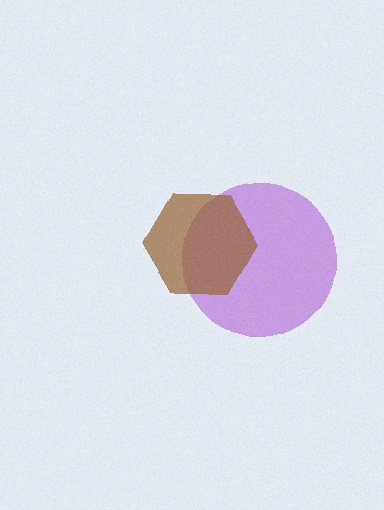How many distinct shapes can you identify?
There are 2 distinct shapes: a purple circle, a brown hexagon.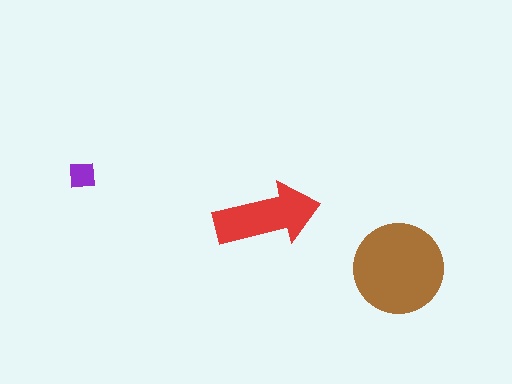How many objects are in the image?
There are 3 objects in the image.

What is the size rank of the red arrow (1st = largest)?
2nd.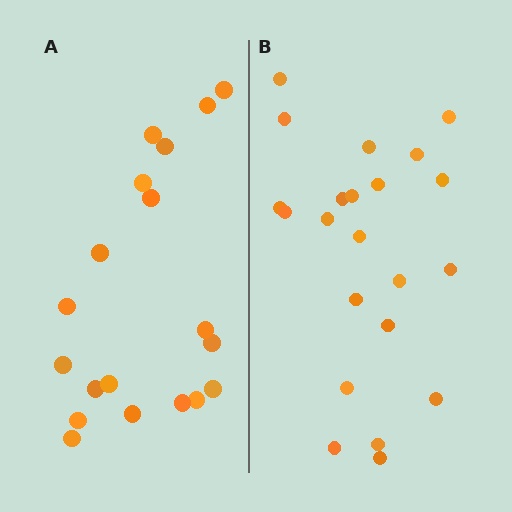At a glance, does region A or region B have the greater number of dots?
Region B (the right region) has more dots.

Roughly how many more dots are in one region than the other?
Region B has just a few more — roughly 2 or 3 more dots than region A.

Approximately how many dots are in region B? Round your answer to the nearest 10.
About 20 dots. (The exact count is 22, which rounds to 20.)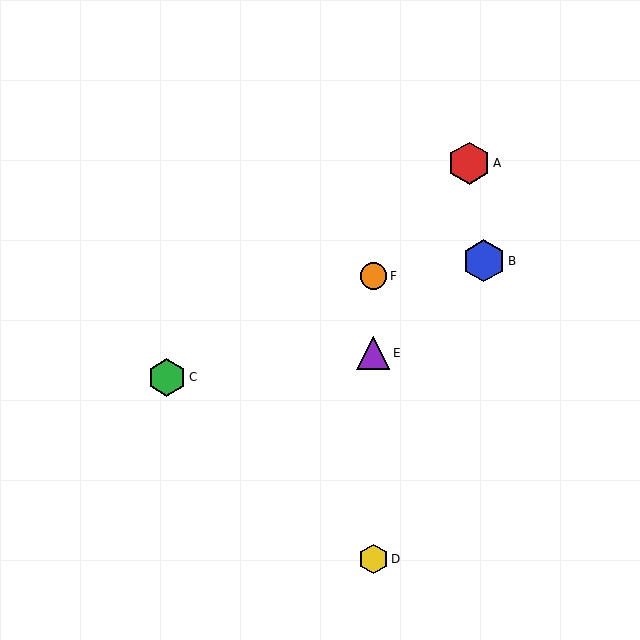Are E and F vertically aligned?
Yes, both are at x≈373.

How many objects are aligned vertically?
3 objects (D, E, F) are aligned vertically.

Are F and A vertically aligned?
No, F is at x≈373 and A is at x≈469.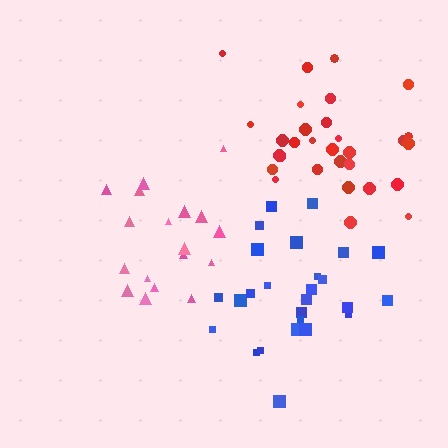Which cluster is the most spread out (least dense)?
Blue.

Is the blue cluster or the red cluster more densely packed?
Red.